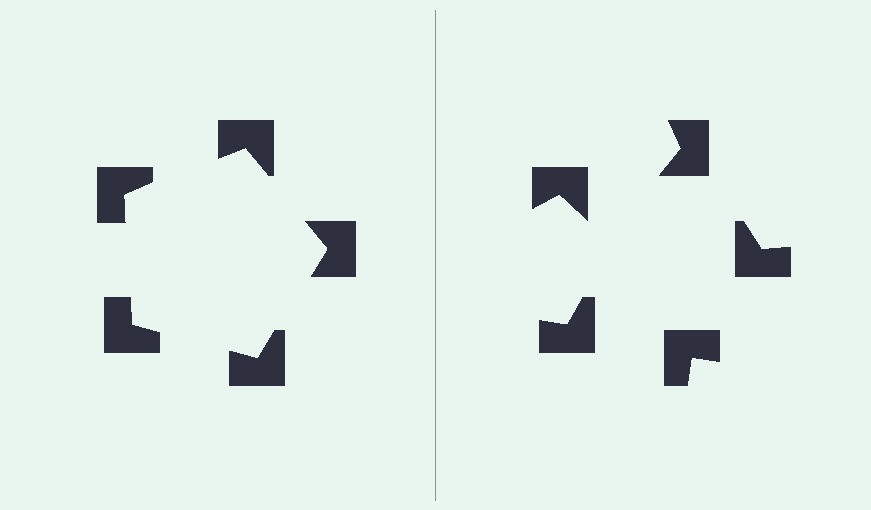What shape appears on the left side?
An illusory pentagon.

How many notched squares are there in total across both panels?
10 — 5 on each side.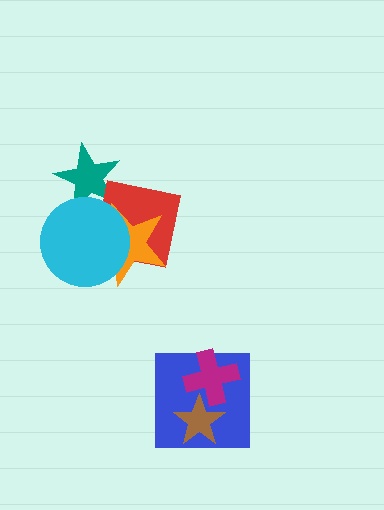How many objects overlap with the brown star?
2 objects overlap with the brown star.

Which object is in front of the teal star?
The cyan circle is in front of the teal star.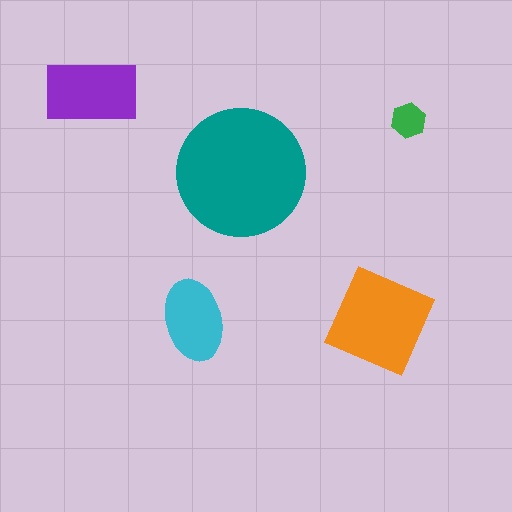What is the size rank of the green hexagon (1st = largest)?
5th.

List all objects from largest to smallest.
The teal circle, the orange diamond, the purple rectangle, the cyan ellipse, the green hexagon.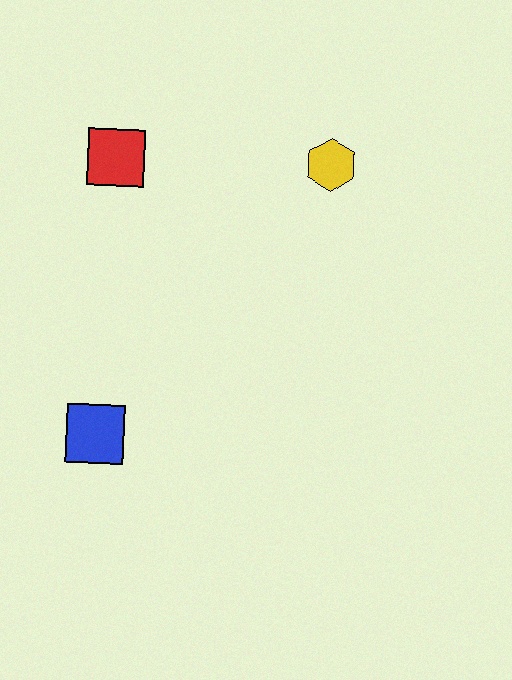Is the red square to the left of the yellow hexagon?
Yes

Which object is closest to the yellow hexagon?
The red square is closest to the yellow hexagon.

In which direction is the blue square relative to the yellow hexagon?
The blue square is below the yellow hexagon.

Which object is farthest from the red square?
The blue square is farthest from the red square.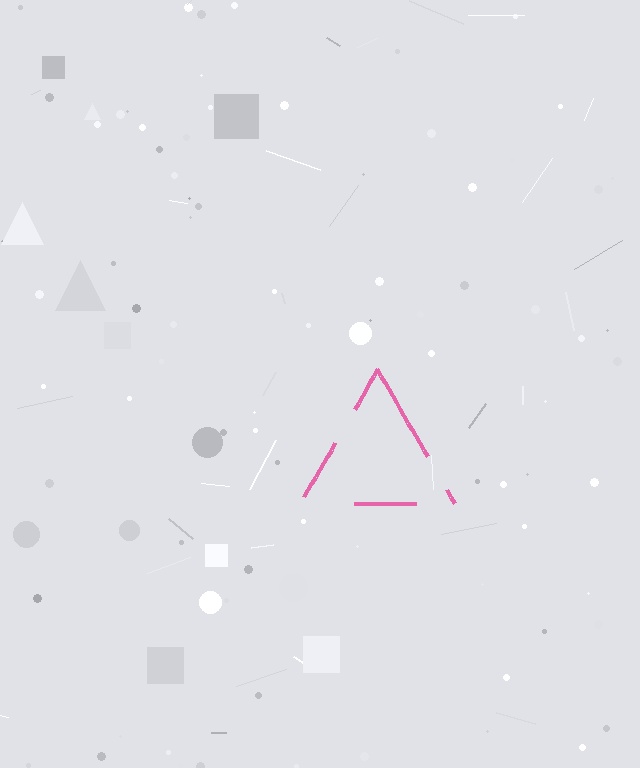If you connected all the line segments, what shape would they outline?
They would outline a triangle.